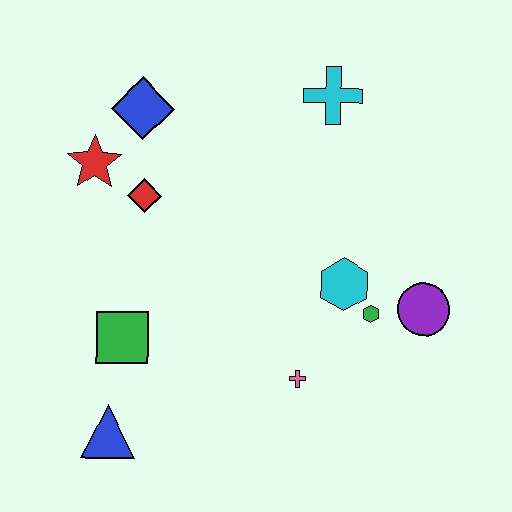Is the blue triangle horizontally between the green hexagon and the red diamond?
No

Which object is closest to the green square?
The blue triangle is closest to the green square.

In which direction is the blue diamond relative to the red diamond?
The blue diamond is above the red diamond.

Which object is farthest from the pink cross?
The blue diamond is farthest from the pink cross.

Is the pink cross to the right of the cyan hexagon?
No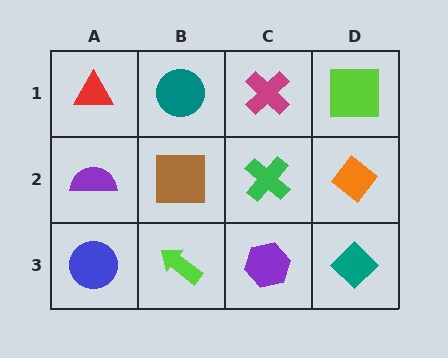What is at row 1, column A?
A red triangle.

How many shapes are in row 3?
4 shapes.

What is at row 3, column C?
A purple hexagon.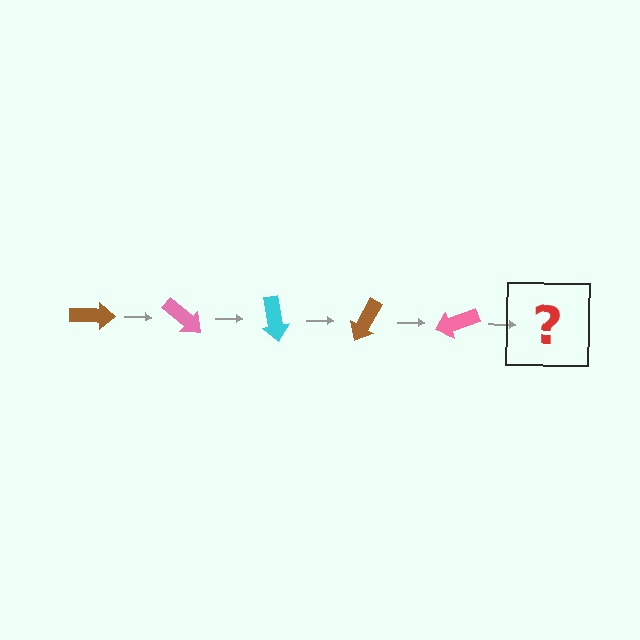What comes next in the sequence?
The next element should be a cyan arrow, rotated 200 degrees from the start.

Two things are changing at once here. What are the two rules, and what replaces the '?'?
The two rules are that it rotates 40 degrees each step and the color cycles through brown, pink, and cyan. The '?' should be a cyan arrow, rotated 200 degrees from the start.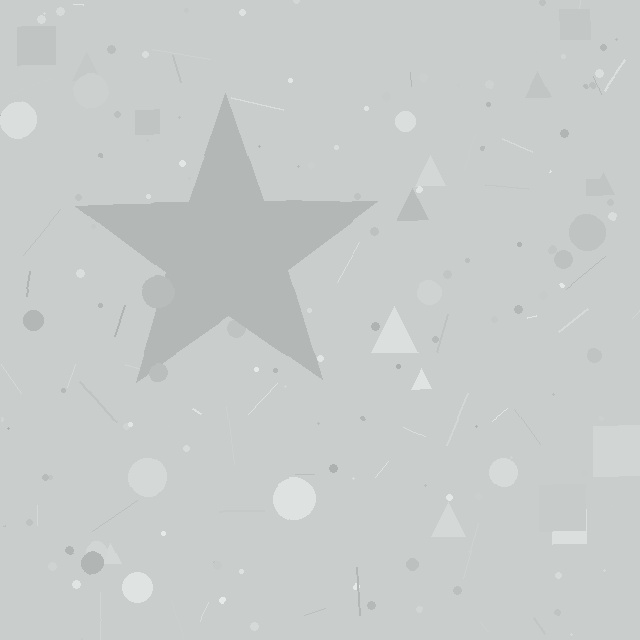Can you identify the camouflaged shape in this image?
The camouflaged shape is a star.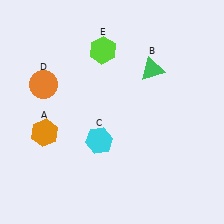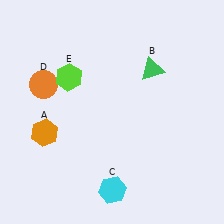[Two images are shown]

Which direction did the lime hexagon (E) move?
The lime hexagon (E) moved left.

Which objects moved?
The objects that moved are: the cyan hexagon (C), the lime hexagon (E).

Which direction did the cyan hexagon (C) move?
The cyan hexagon (C) moved down.